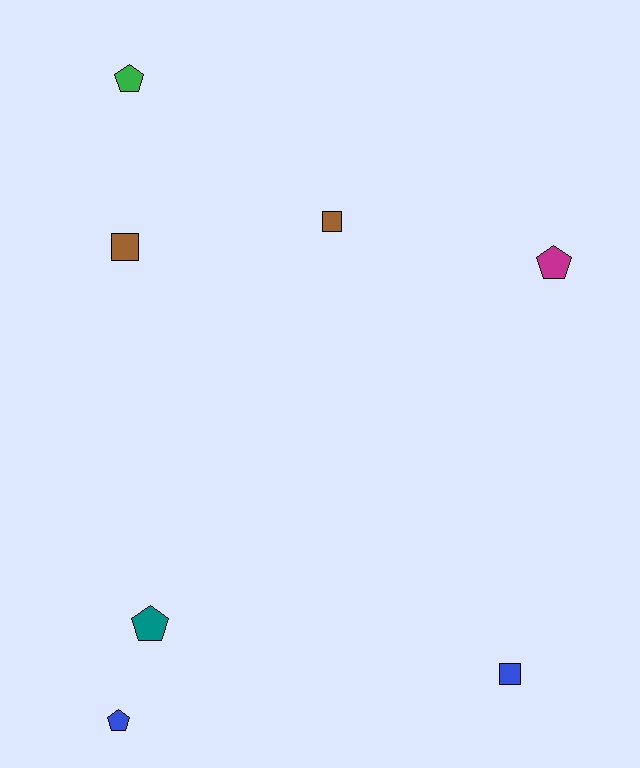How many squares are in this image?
There are 3 squares.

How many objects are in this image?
There are 7 objects.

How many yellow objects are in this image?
There are no yellow objects.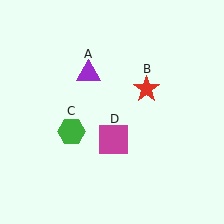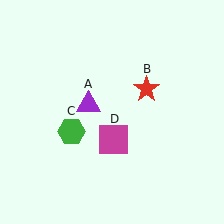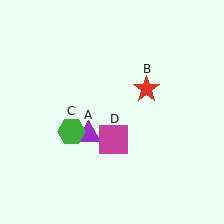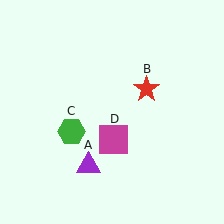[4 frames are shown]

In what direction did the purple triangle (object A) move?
The purple triangle (object A) moved down.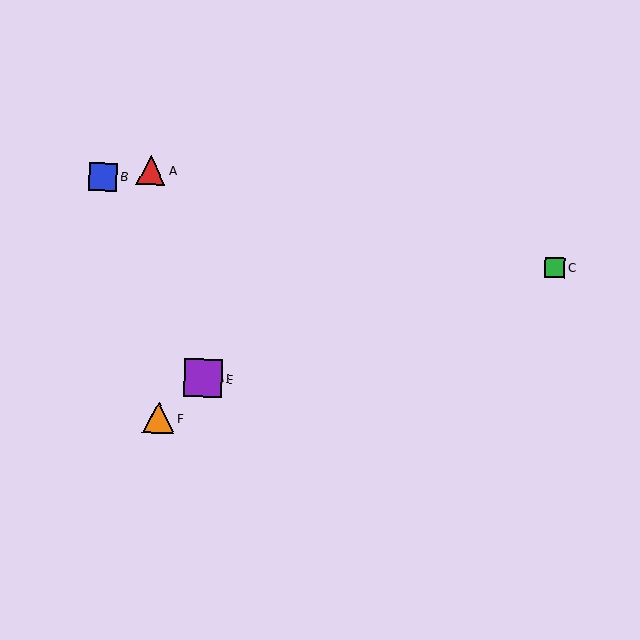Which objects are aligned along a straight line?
Objects D, E, F are aligned along a straight line.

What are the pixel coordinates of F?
Object F is at (159, 418).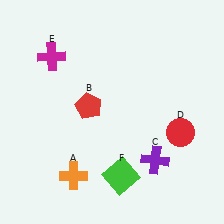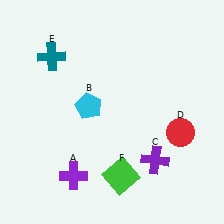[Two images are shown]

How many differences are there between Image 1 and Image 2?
There are 3 differences between the two images.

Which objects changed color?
A changed from orange to purple. B changed from red to cyan. E changed from magenta to teal.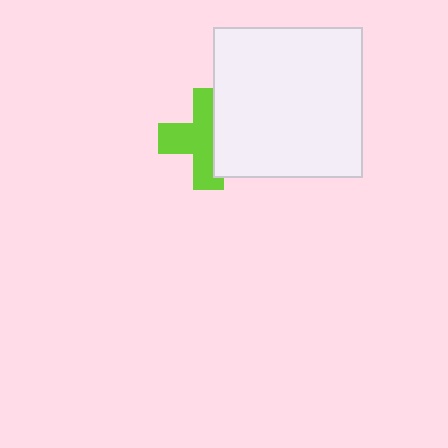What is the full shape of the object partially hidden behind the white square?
The partially hidden object is a lime cross.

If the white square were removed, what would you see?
You would see the complete lime cross.